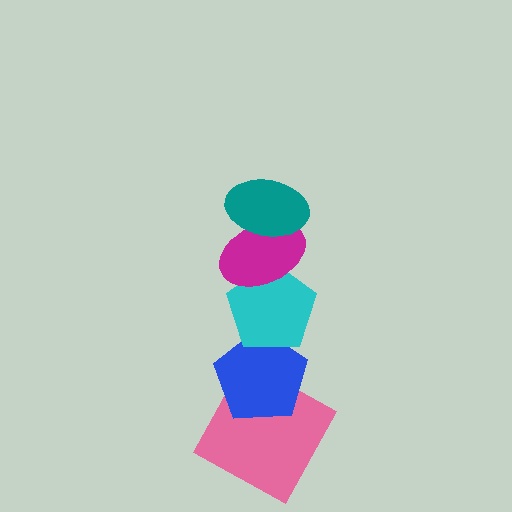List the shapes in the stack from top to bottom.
From top to bottom: the teal ellipse, the magenta ellipse, the cyan pentagon, the blue pentagon, the pink square.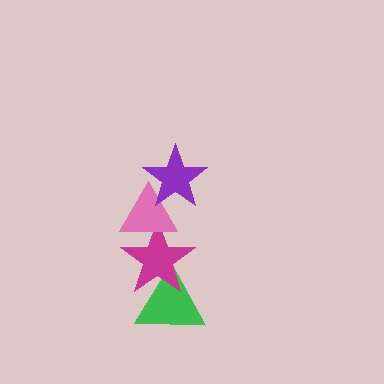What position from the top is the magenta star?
The magenta star is 3rd from the top.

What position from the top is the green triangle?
The green triangle is 4th from the top.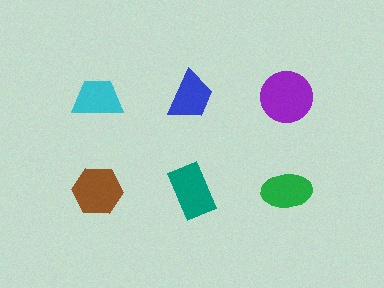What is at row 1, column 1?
A cyan trapezoid.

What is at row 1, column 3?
A purple circle.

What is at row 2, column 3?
A green ellipse.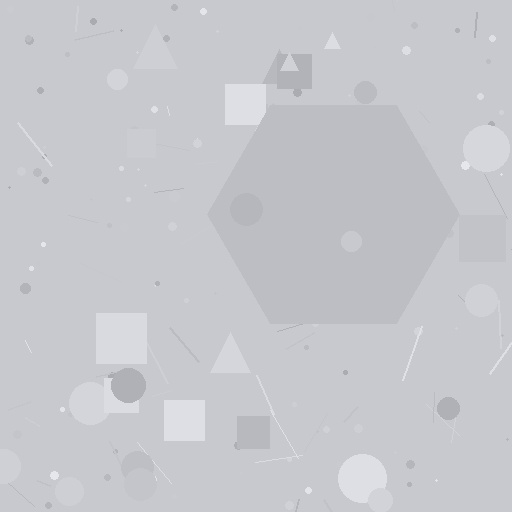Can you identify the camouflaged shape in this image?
The camouflaged shape is a hexagon.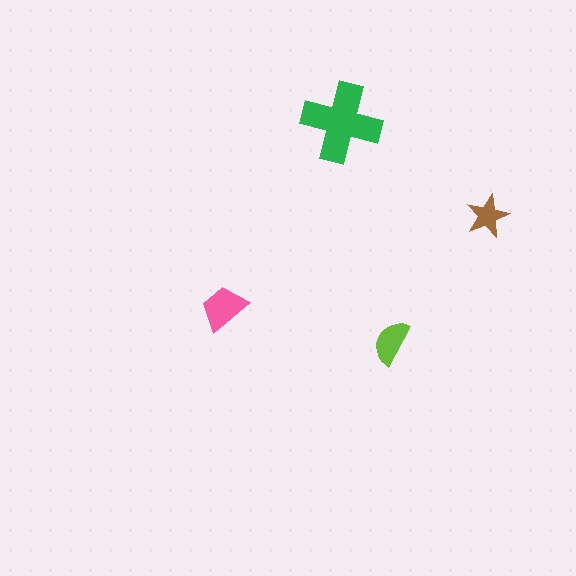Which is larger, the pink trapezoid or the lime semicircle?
The pink trapezoid.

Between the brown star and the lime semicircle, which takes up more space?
The lime semicircle.